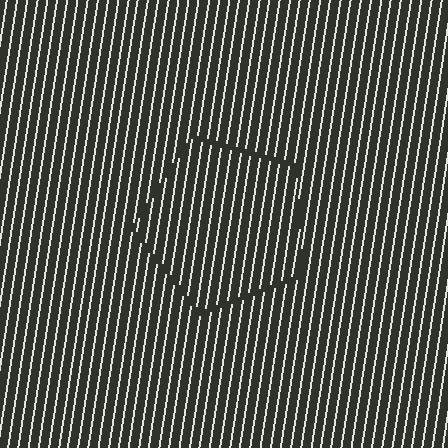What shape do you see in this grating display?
An illusory pentagon. The interior of the shape contains the same grating, shifted by half a period — the contour is defined by the phase discontinuity where line-ends from the inner and outer gratings abut.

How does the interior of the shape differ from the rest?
The interior of the shape contains the same grating, shifted by half a period — the contour is defined by the phase discontinuity where line-ends from the inner and outer gratings abut.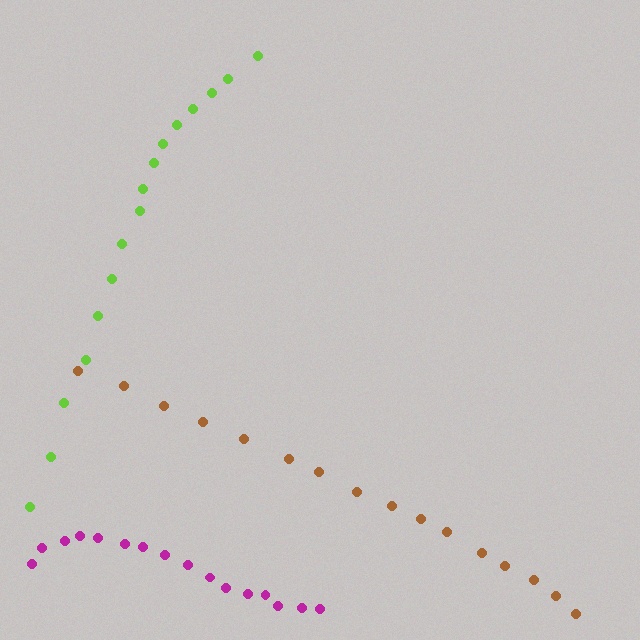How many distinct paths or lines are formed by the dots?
There are 3 distinct paths.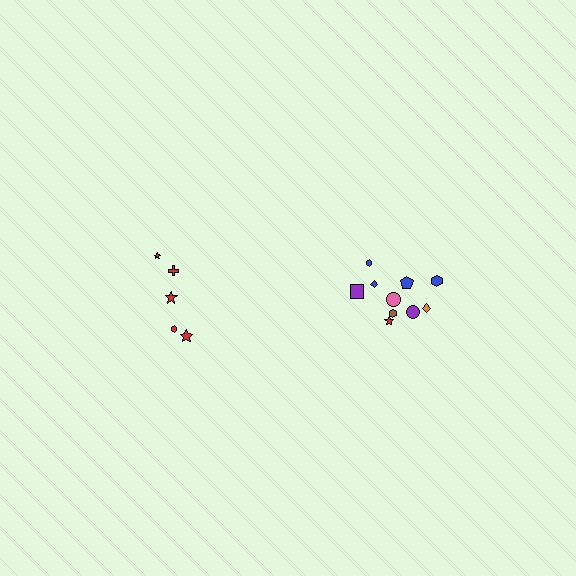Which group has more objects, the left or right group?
The right group.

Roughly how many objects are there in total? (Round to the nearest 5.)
Roughly 15 objects in total.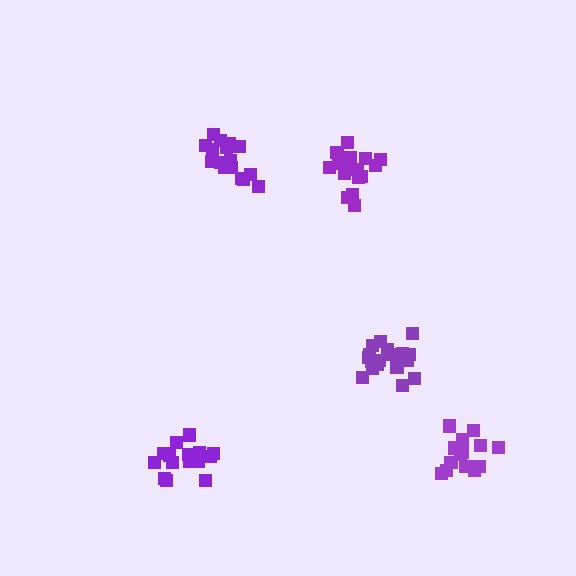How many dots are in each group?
Group 1: 19 dots, Group 2: 16 dots, Group 3: 15 dots, Group 4: 16 dots, Group 5: 15 dots (81 total).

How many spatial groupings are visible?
There are 5 spatial groupings.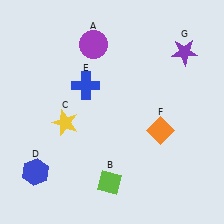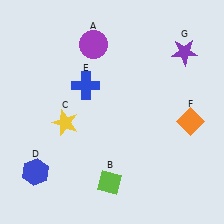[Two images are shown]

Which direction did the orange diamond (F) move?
The orange diamond (F) moved right.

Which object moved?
The orange diamond (F) moved right.